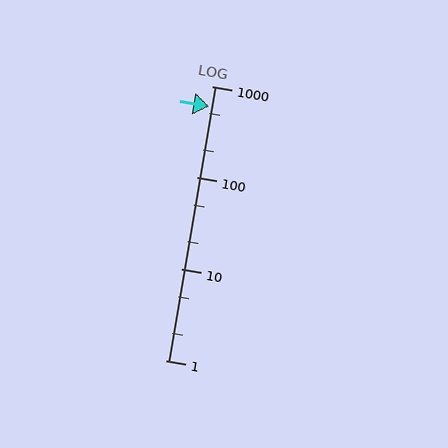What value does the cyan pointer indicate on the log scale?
The pointer indicates approximately 600.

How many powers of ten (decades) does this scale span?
The scale spans 3 decades, from 1 to 1000.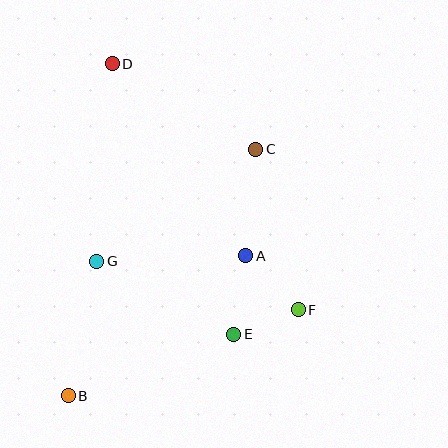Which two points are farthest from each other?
Points B and D are farthest from each other.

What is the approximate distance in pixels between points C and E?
The distance between C and E is approximately 186 pixels.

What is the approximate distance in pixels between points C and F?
The distance between C and F is approximately 166 pixels.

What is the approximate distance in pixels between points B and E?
The distance between B and E is approximately 177 pixels.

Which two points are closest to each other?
Points E and F are closest to each other.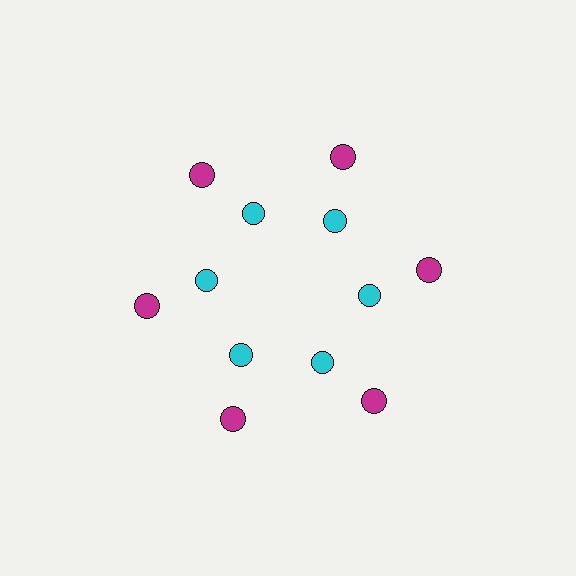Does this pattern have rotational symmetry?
Yes, this pattern has 6-fold rotational symmetry. It looks the same after rotating 60 degrees around the center.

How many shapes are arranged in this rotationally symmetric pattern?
There are 12 shapes, arranged in 6 groups of 2.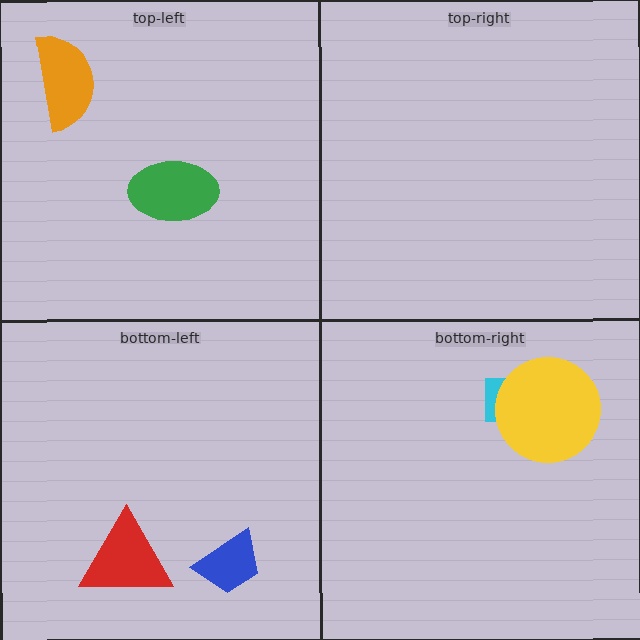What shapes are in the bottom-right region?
The cyan rectangle, the yellow circle.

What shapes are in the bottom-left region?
The blue trapezoid, the red triangle.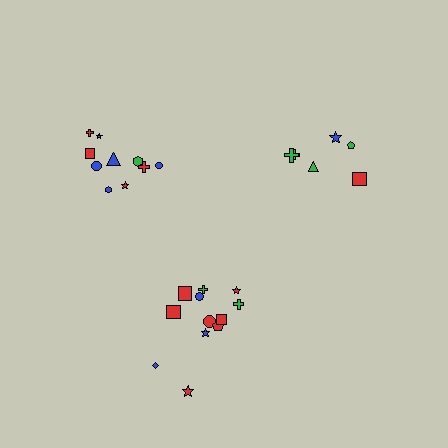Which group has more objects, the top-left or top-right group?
The top-left group.